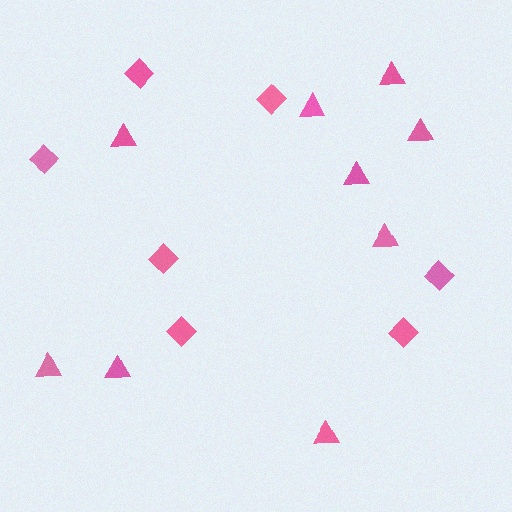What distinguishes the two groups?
There are 2 groups: one group of triangles (9) and one group of diamonds (7).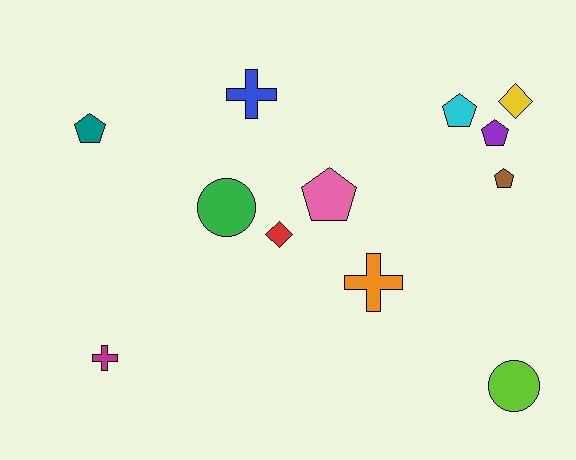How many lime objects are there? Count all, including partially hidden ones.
There is 1 lime object.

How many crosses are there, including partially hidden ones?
There are 3 crosses.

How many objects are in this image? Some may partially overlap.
There are 12 objects.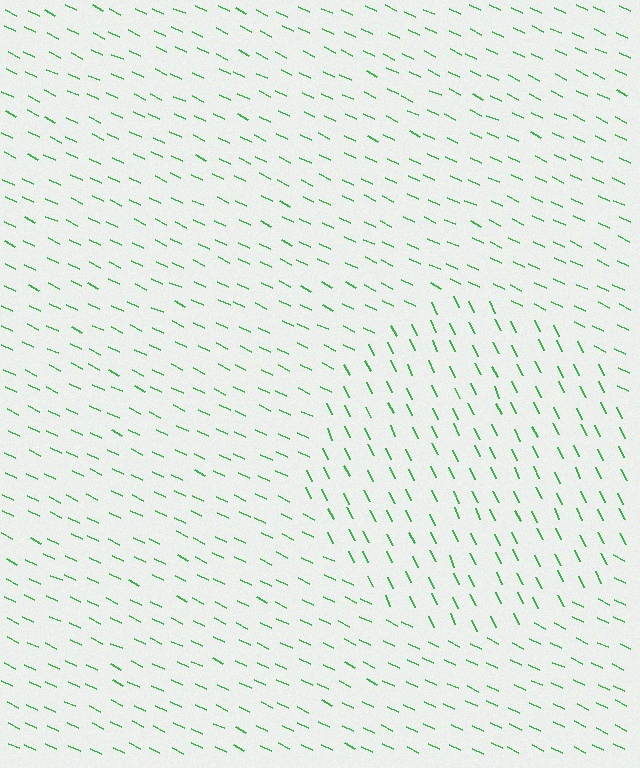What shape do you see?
I see a circle.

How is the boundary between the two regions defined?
The boundary is defined purely by a change in line orientation (approximately 39 degrees difference). All lines are the same color and thickness.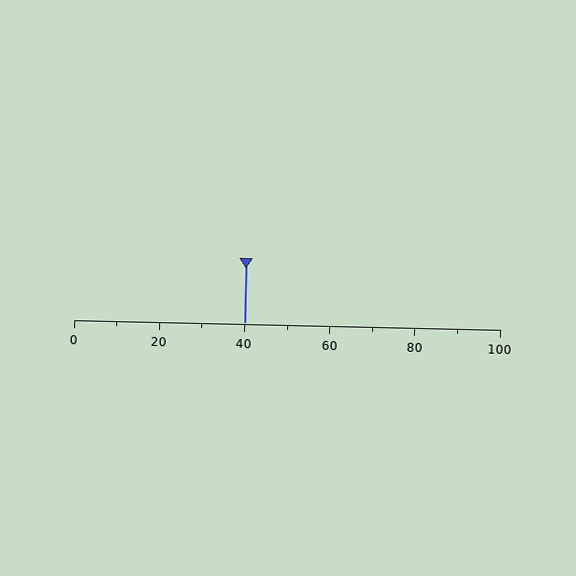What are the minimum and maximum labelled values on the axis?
The axis runs from 0 to 100.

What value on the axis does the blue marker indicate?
The marker indicates approximately 40.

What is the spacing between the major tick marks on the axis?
The major ticks are spaced 20 apart.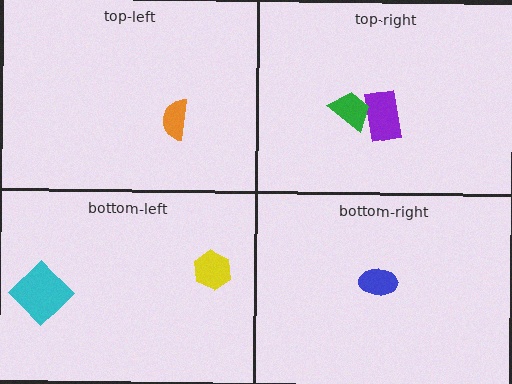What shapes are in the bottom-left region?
The yellow hexagon, the cyan diamond.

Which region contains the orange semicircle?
The top-left region.